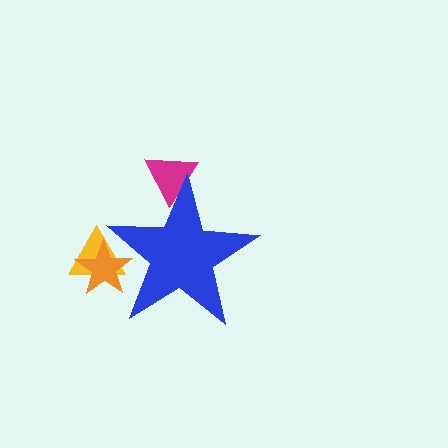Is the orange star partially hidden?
Yes, the orange star is partially hidden behind the blue star.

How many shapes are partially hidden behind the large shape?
3 shapes are partially hidden.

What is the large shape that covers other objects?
A blue star.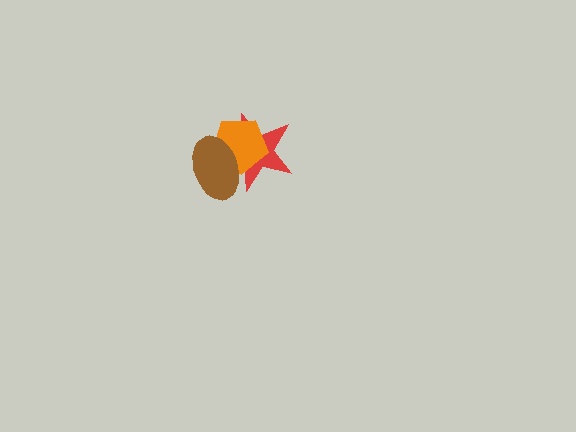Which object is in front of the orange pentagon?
The brown ellipse is in front of the orange pentagon.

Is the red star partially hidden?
Yes, it is partially covered by another shape.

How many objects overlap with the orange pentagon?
2 objects overlap with the orange pentagon.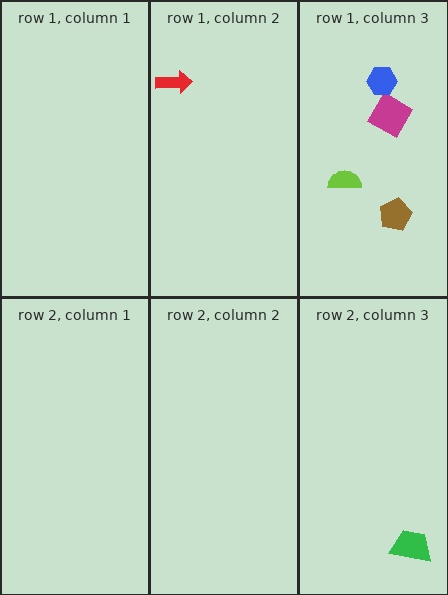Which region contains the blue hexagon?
The row 1, column 3 region.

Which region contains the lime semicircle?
The row 1, column 3 region.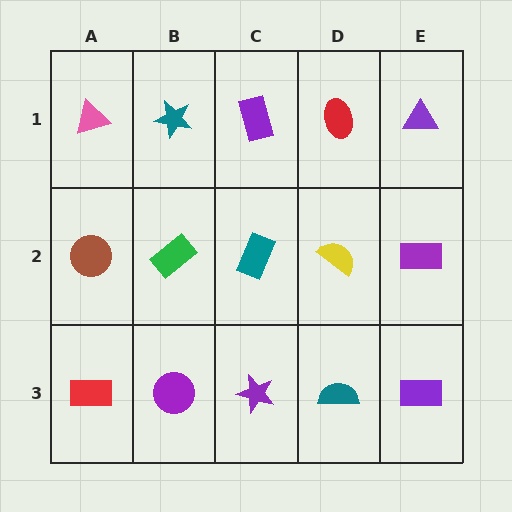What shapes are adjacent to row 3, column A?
A brown circle (row 2, column A), a purple circle (row 3, column B).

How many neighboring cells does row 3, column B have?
3.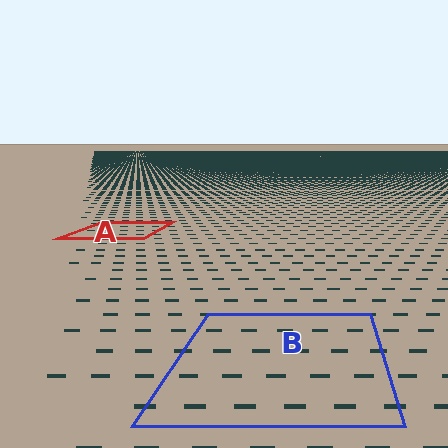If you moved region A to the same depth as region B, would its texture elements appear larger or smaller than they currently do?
They would appear larger. At a closer depth, the same texture elements are projected at a bigger on-screen size.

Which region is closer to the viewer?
Region B is closer. The texture elements there are larger and more spread out.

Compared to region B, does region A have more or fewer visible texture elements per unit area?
Region A has more texture elements per unit area — they are packed more densely because it is farther away.